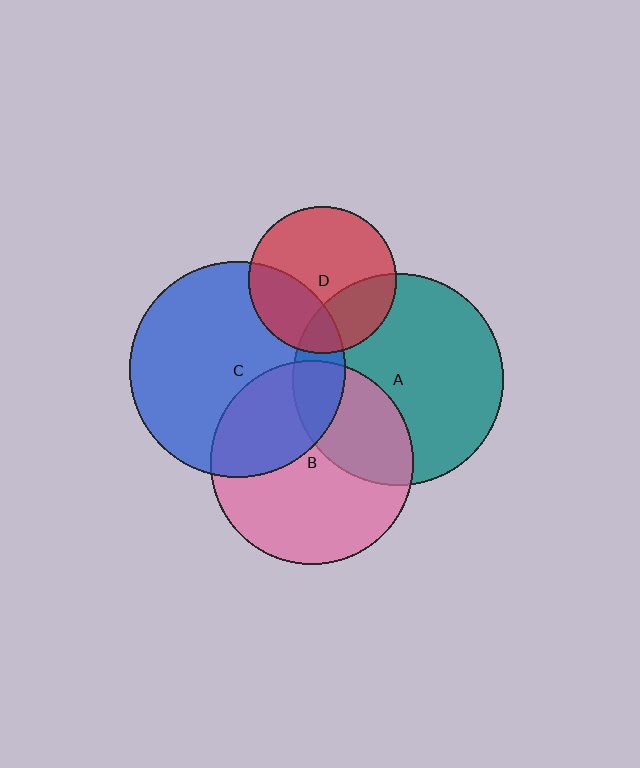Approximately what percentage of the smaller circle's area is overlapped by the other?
Approximately 30%.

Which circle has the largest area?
Circle C (blue).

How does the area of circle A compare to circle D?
Approximately 2.1 times.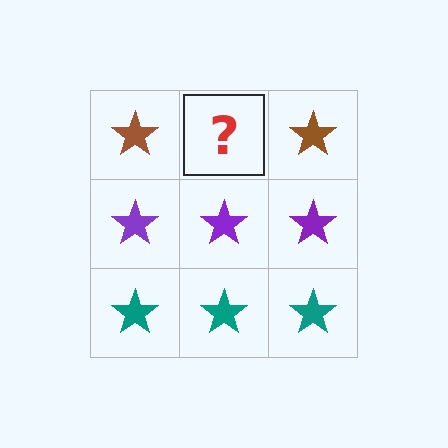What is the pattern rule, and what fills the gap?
The rule is that each row has a consistent color. The gap should be filled with a brown star.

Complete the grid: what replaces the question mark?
The question mark should be replaced with a brown star.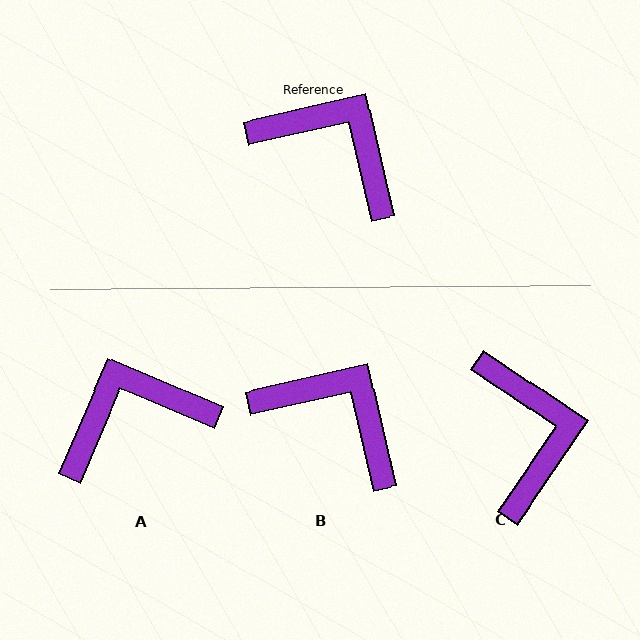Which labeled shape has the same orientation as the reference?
B.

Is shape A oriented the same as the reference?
No, it is off by about 54 degrees.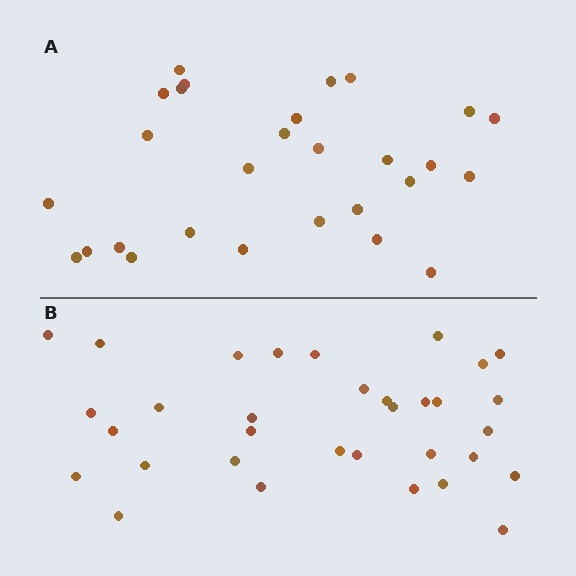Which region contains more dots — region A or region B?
Region B (the bottom region) has more dots.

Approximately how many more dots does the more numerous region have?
Region B has about 5 more dots than region A.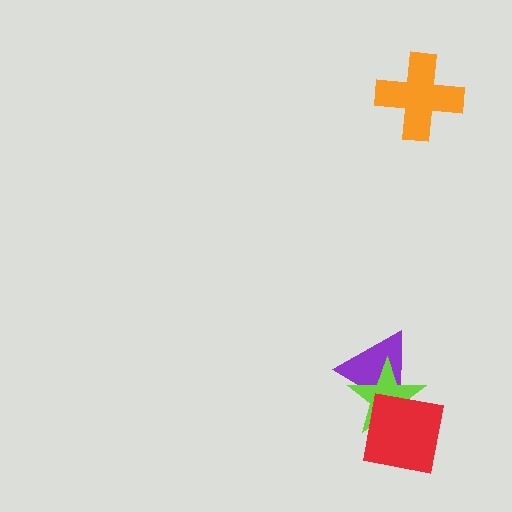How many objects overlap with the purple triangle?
2 objects overlap with the purple triangle.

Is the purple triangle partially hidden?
Yes, it is partially covered by another shape.